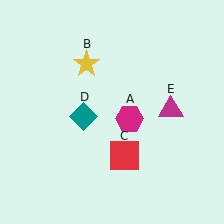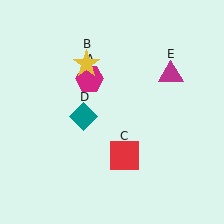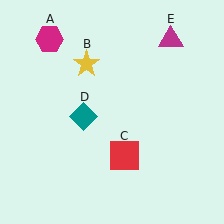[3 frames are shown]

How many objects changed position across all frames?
2 objects changed position: magenta hexagon (object A), magenta triangle (object E).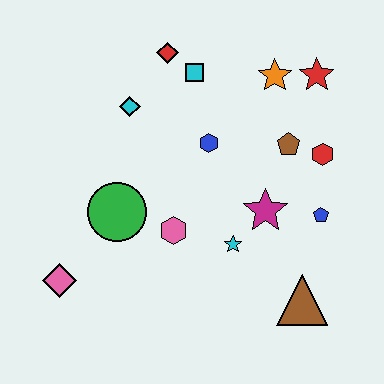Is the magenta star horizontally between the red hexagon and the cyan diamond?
Yes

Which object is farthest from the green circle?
The red star is farthest from the green circle.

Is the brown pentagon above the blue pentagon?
Yes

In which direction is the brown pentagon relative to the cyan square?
The brown pentagon is to the right of the cyan square.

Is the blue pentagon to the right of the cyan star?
Yes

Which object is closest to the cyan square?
The red diamond is closest to the cyan square.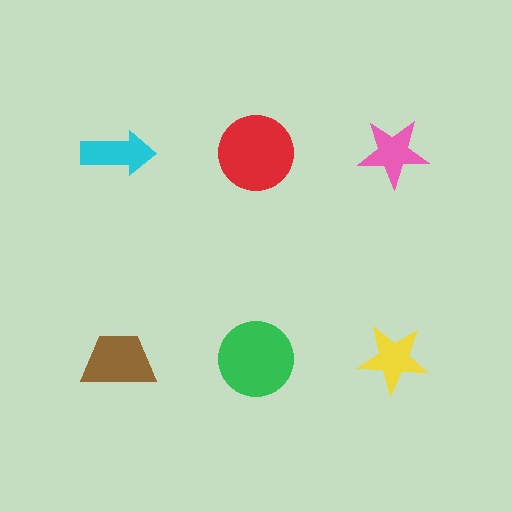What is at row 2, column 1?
A brown trapezoid.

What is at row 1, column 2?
A red circle.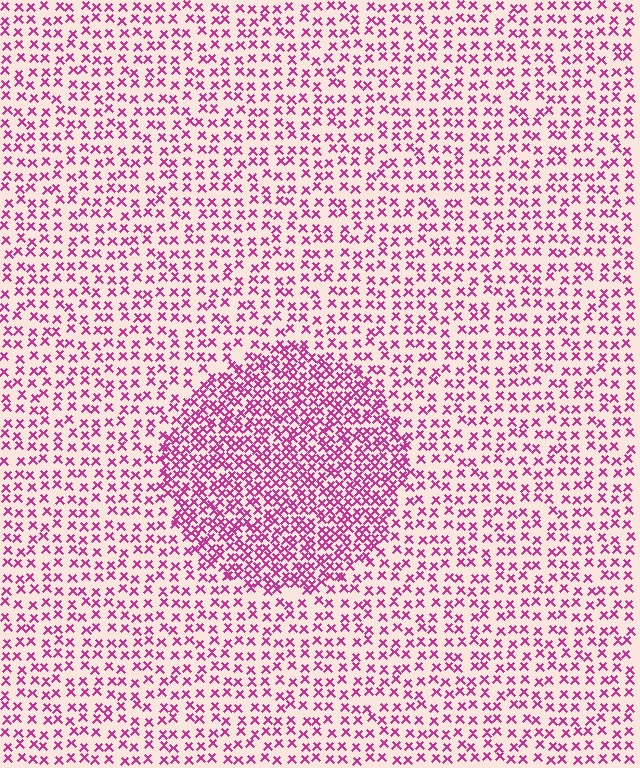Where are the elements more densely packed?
The elements are more densely packed inside the circle boundary.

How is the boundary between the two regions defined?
The boundary is defined by a change in element density (approximately 2.1x ratio). All elements are the same color, size, and shape.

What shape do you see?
I see a circle.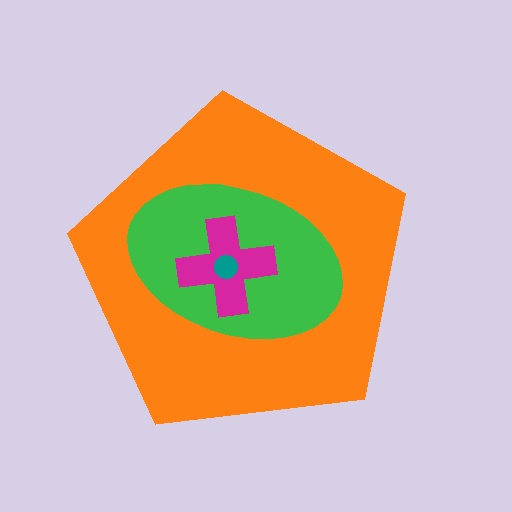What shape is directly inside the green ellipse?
The magenta cross.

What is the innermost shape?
The teal circle.